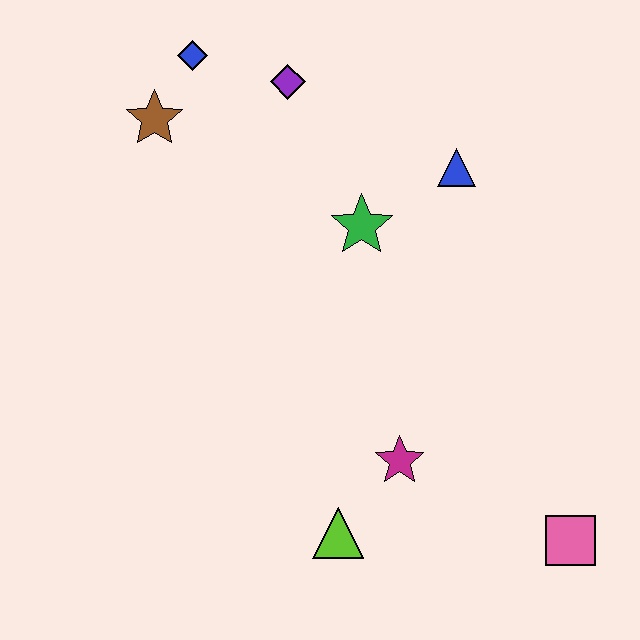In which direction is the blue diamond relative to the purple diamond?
The blue diamond is to the left of the purple diamond.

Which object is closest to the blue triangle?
The green star is closest to the blue triangle.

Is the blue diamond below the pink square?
No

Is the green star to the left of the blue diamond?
No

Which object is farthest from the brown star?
The pink square is farthest from the brown star.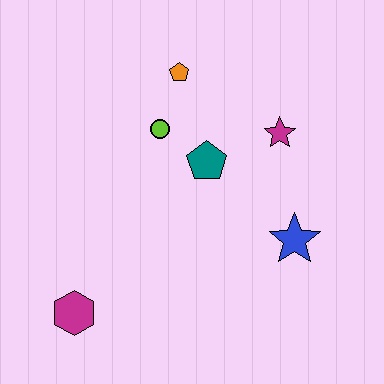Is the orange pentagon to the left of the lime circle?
No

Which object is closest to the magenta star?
The teal pentagon is closest to the magenta star.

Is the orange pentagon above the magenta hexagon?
Yes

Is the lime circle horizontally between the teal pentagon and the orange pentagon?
No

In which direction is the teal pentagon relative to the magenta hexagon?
The teal pentagon is above the magenta hexagon.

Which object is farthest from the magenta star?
The magenta hexagon is farthest from the magenta star.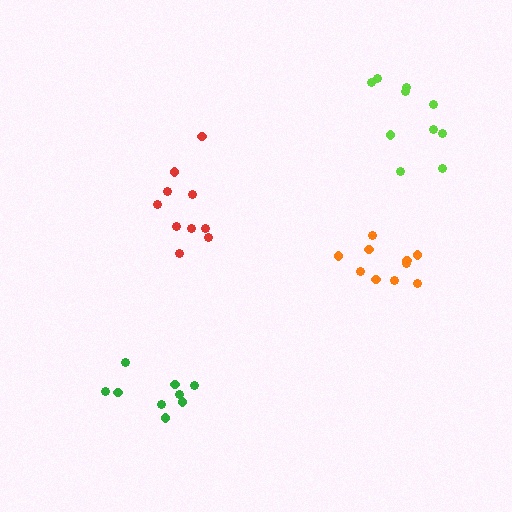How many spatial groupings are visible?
There are 4 spatial groupings.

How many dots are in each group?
Group 1: 10 dots, Group 2: 10 dots, Group 3: 10 dots, Group 4: 9 dots (39 total).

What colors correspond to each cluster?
The clusters are colored: lime, orange, red, green.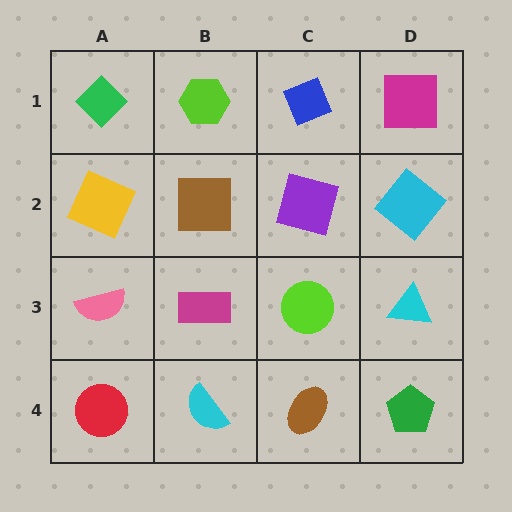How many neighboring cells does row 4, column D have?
2.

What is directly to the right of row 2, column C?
A cyan diamond.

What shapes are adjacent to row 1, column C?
A purple square (row 2, column C), a lime hexagon (row 1, column B), a magenta square (row 1, column D).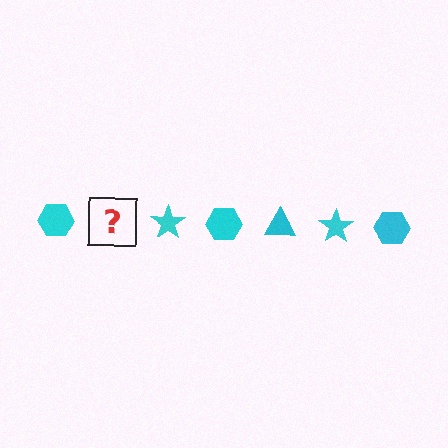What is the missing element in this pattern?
The missing element is a cyan triangle.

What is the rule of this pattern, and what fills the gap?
The rule is that the pattern cycles through hexagon, triangle, star shapes in cyan. The gap should be filled with a cyan triangle.